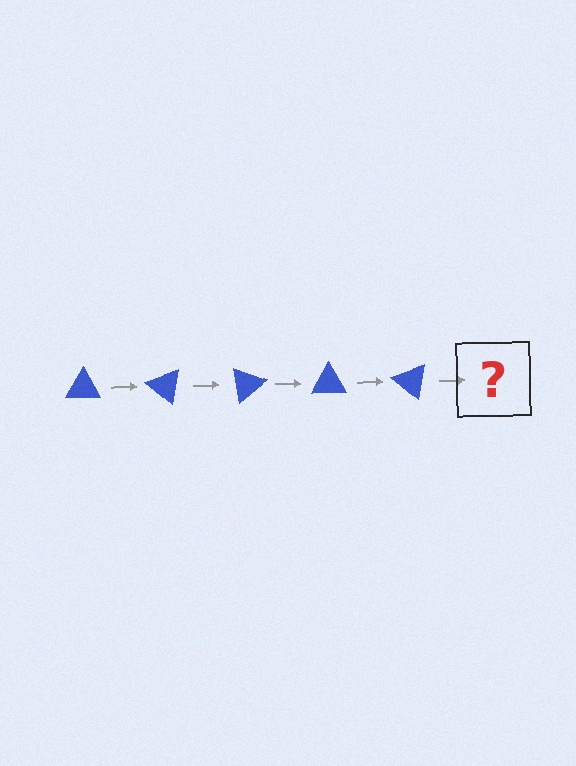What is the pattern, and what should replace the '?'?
The pattern is that the triangle rotates 40 degrees each step. The '?' should be a blue triangle rotated 200 degrees.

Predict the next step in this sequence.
The next step is a blue triangle rotated 200 degrees.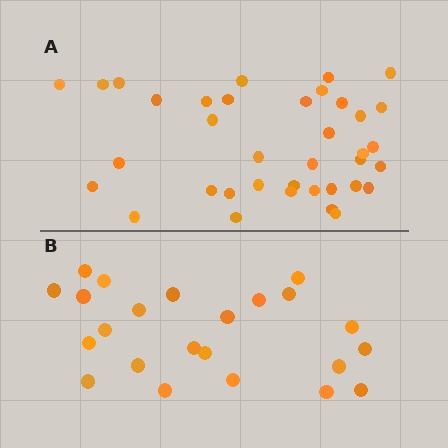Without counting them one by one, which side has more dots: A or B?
Region A (the top region) has more dots.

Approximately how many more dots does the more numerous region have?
Region A has approximately 15 more dots than region B.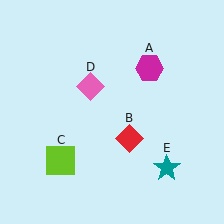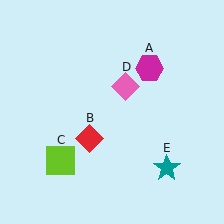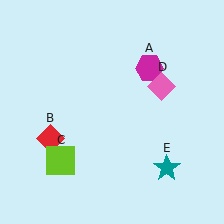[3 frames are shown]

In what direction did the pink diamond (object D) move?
The pink diamond (object D) moved right.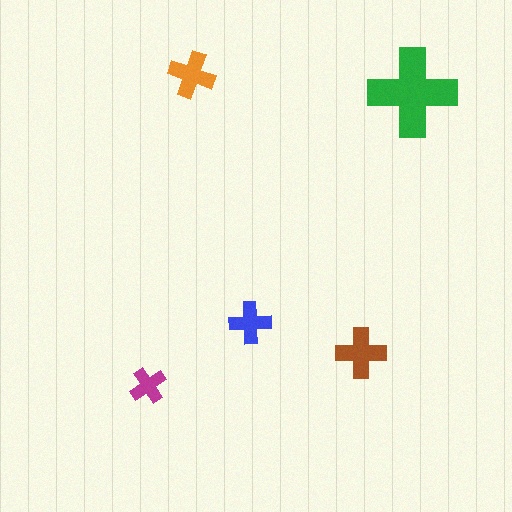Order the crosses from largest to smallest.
the green one, the brown one, the orange one, the blue one, the magenta one.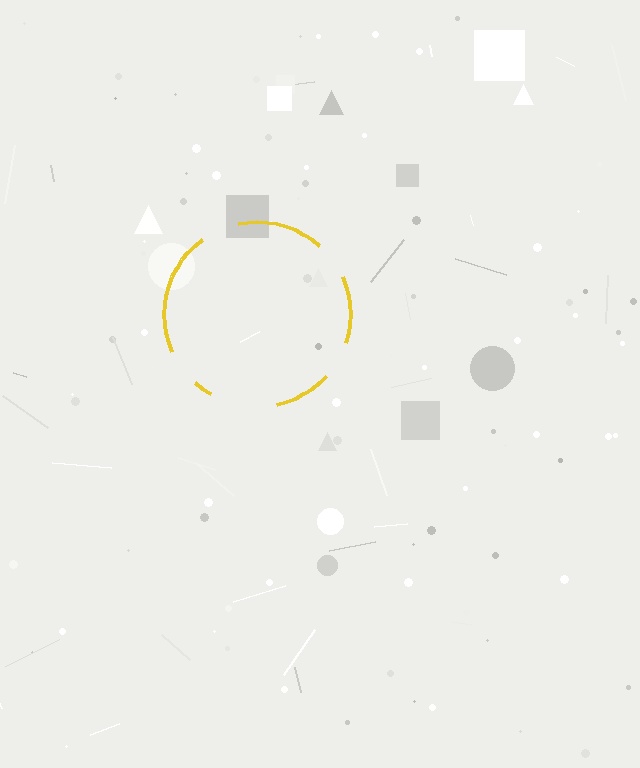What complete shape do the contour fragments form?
The contour fragments form a circle.